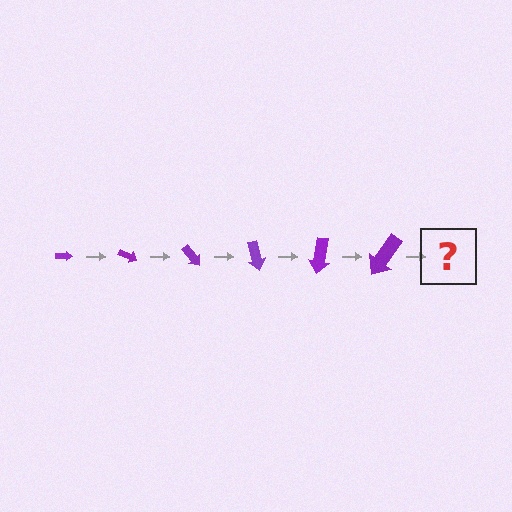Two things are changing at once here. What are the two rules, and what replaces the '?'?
The two rules are that the arrow grows larger each step and it rotates 25 degrees each step. The '?' should be an arrow, larger than the previous one and rotated 150 degrees from the start.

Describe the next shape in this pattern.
It should be an arrow, larger than the previous one and rotated 150 degrees from the start.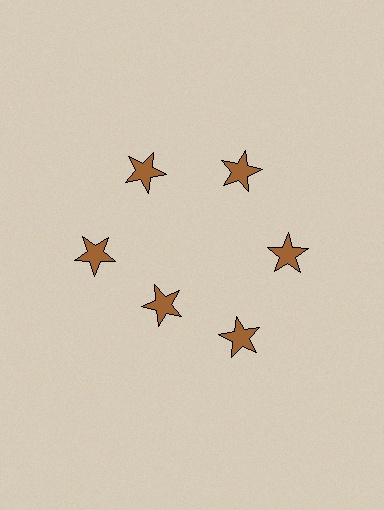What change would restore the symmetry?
The symmetry would be restored by moving it outward, back onto the ring so that all 6 stars sit at equal angles and equal distance from the center.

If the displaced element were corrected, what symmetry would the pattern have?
It would have 6-fold rotational symmetry — the pattern would map onto itself every 60 degrees.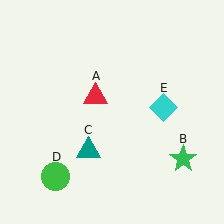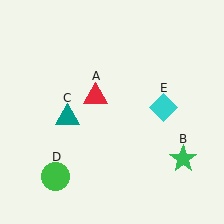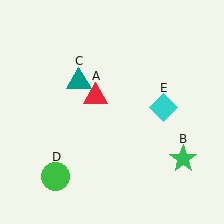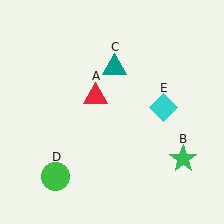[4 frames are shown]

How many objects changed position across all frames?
1 object changed position: teal triangle (object C).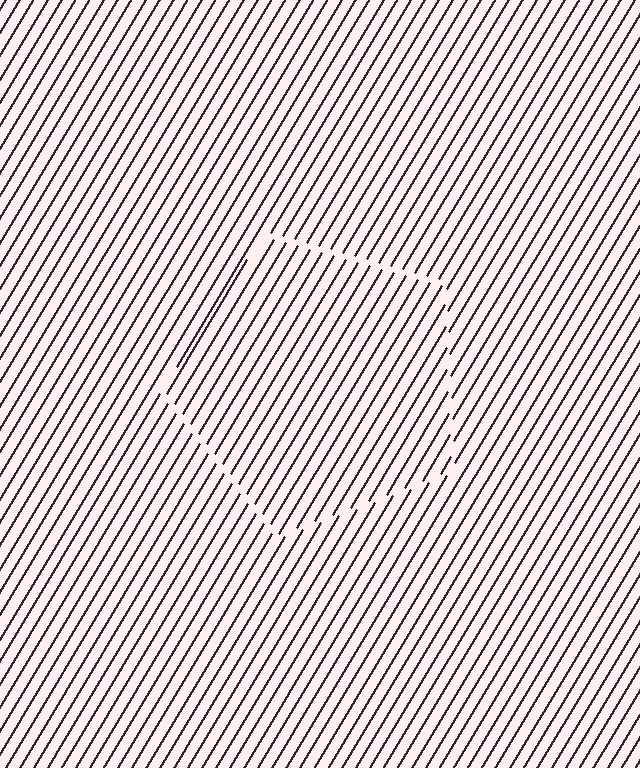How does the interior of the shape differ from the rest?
The interior of the shape contains the same grating, shifted by half a period — the contour is defined by the phase discontinuity where line-ends from the inner and outer gratings abut.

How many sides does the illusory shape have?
5 sides — the line-ends trace a pentagon.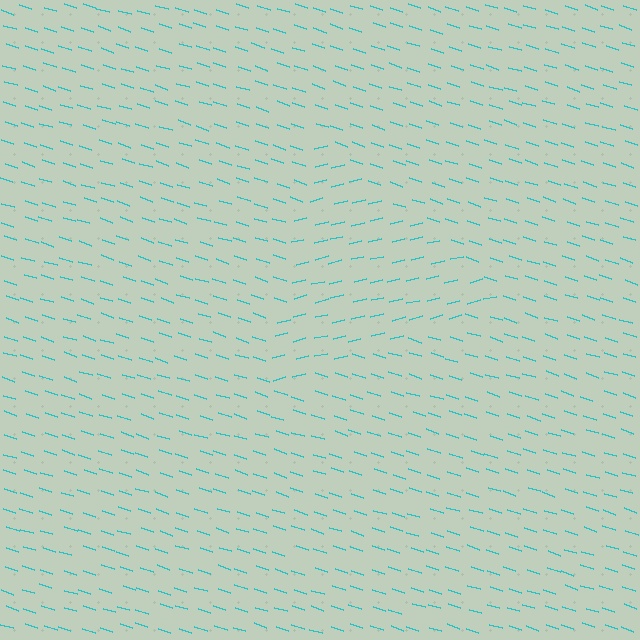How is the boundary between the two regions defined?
The boundary is defined purely by a change in line orientation (approximately 32 degrees difference). All lines are the same color and thickness.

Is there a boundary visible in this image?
Yes, there is a texture boundary formed by a change in line orientation.